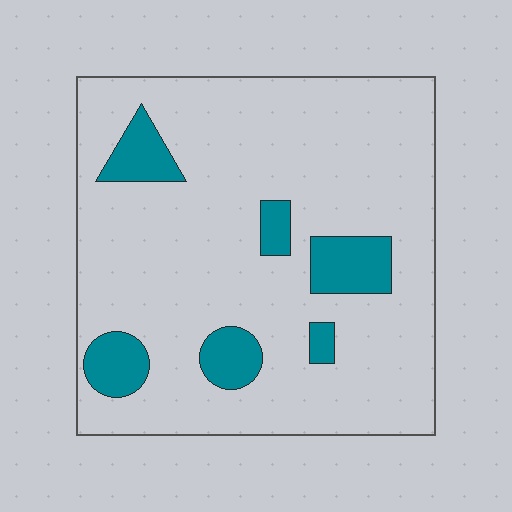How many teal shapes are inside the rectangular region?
6.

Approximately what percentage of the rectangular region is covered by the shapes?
Approximately 15%.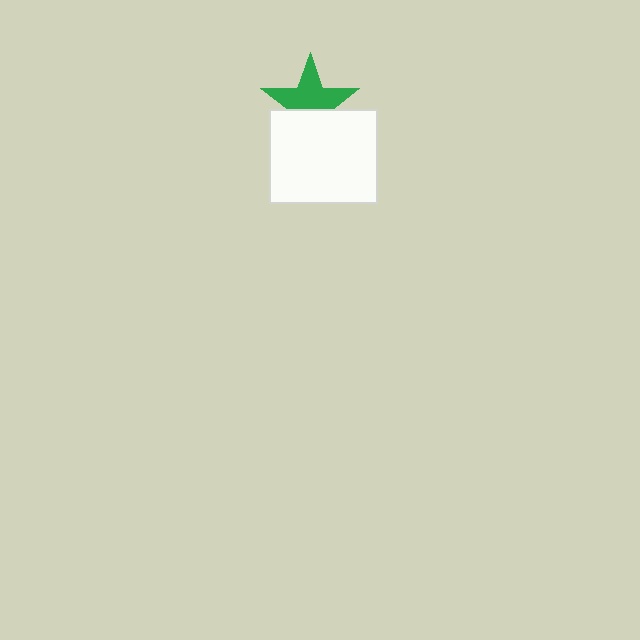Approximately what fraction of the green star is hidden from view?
Roughly 38% of the green star is hidden behind the white rectangle.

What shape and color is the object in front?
The object in front is a white rectangle.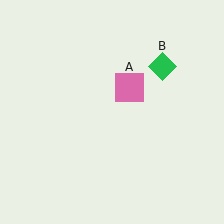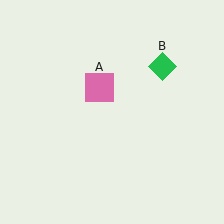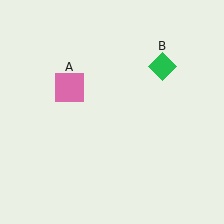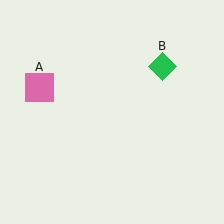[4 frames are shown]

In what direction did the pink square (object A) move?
The pink square (object A) moved left.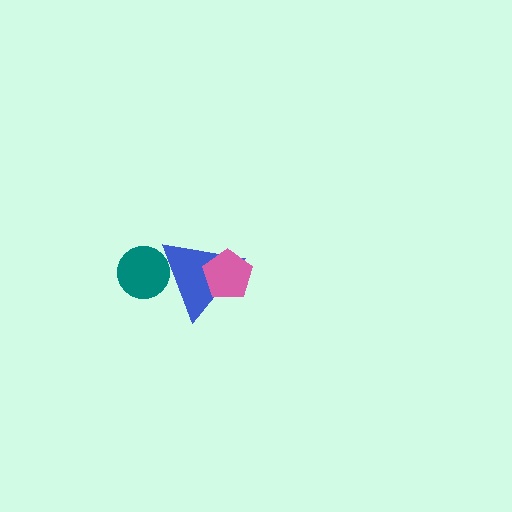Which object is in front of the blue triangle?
The pink pentagon is in front of the blue triangle.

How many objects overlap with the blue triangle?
2 objects overlap with the blue triangle.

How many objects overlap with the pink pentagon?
1 object overlaps with the pink pentagon.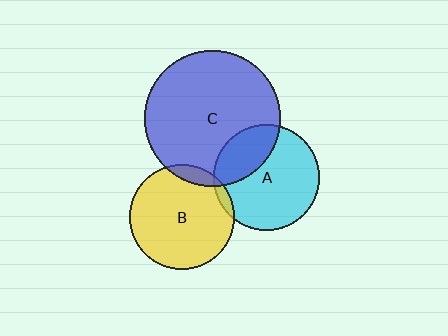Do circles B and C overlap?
Yes.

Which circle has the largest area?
Circle C (blue).